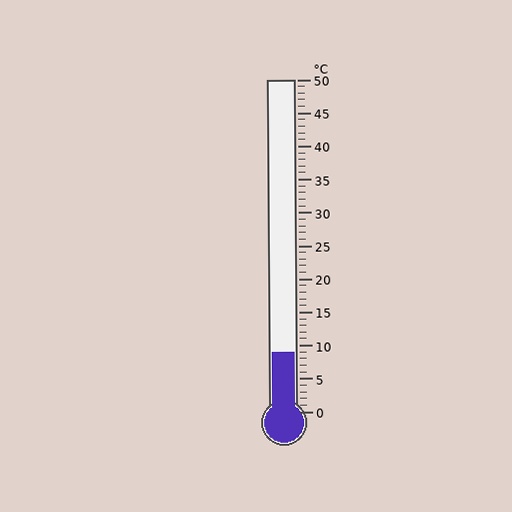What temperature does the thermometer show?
The thermometer shows approximately 9°C.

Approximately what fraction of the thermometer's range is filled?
The thermometer is filled to approximately 20% of its range.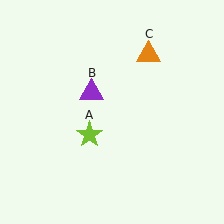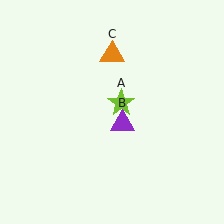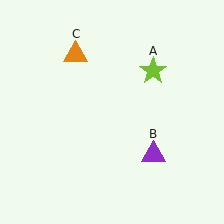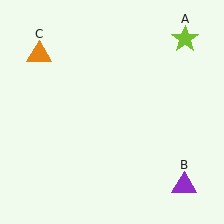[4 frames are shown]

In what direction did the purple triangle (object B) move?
The purple triangle (object B) moved down and to the right.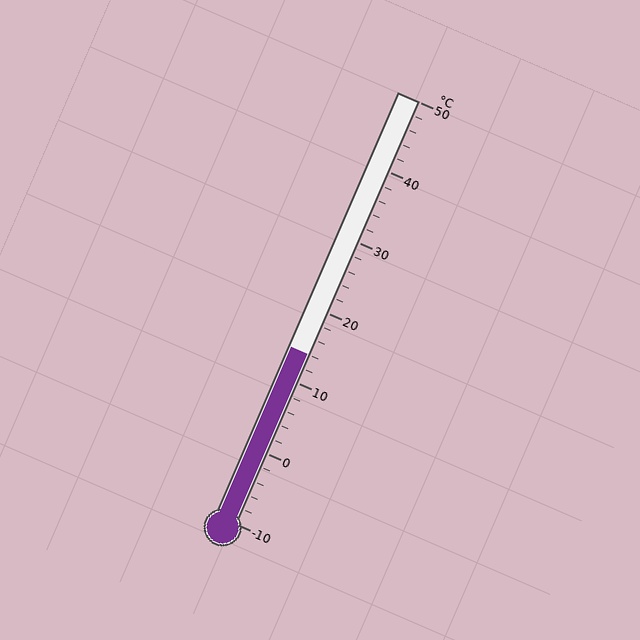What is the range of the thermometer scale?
The thermometer scale ranges from -10°C to 50°C.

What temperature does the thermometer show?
The thermometer shows approximately 14°C.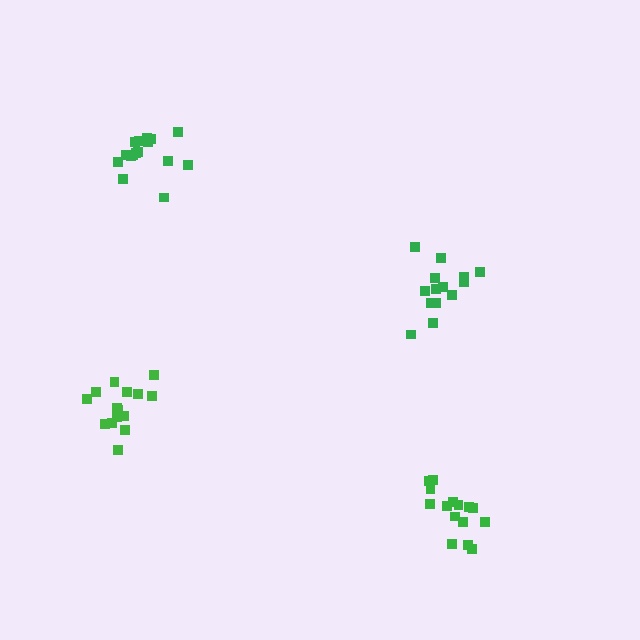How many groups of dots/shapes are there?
There are 4 groups.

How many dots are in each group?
Group 1: 15 dots, Group 2: 16 dots, Group 3: 14 dots, Group 4: 15 dots (60 total).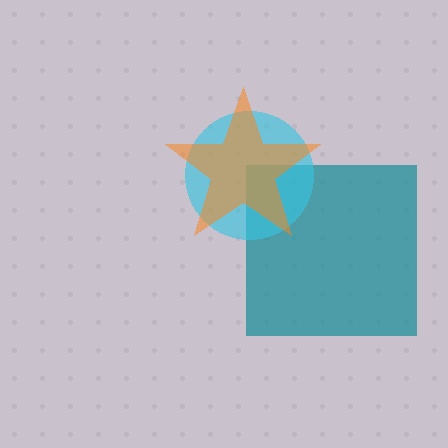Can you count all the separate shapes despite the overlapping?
Yes, there are 3 separate shapes.